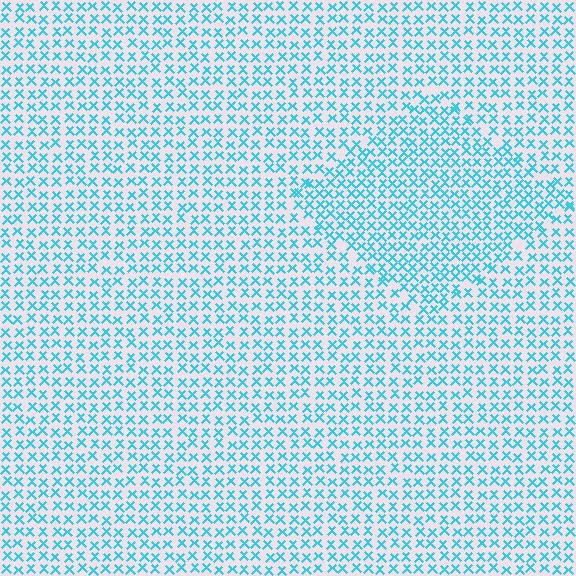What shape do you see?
I see a diamond.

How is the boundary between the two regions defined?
The boundary is defined by a change in element density (approximately 1.4x ratio). All elements are the same color, size, and shape.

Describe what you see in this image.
The image contains small cyan elements arranged at two different densities. A diamond-shaped region is visible where the elements are more densely packed than the surrounding area.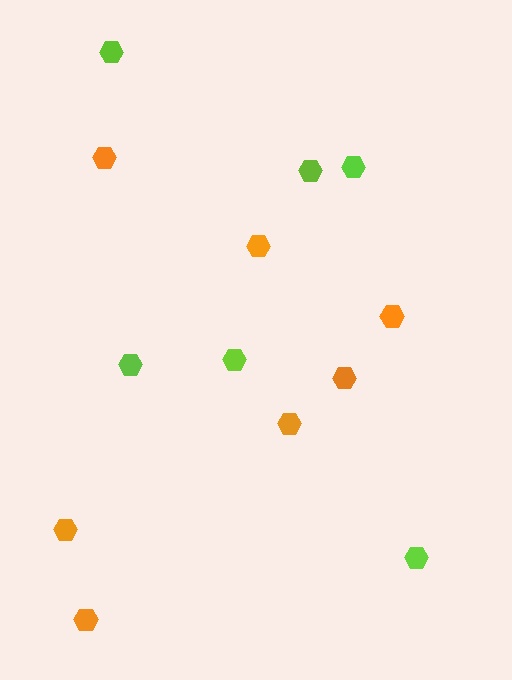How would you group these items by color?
There are 2 groups: one group of lime hexagons (6) and one group of orange hexagons (7).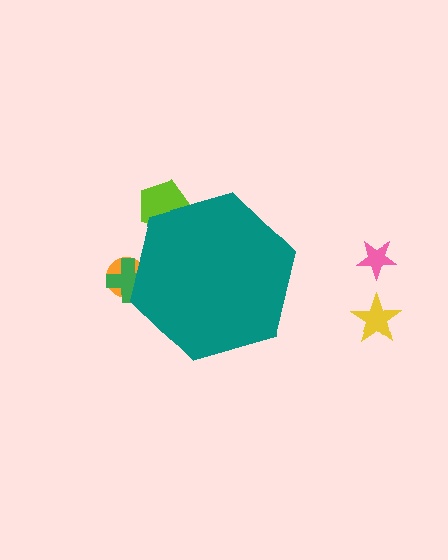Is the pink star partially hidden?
No, the pink star is fully visible.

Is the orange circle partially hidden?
Yes, the orange circle is partially hidden behind the teal hexagon.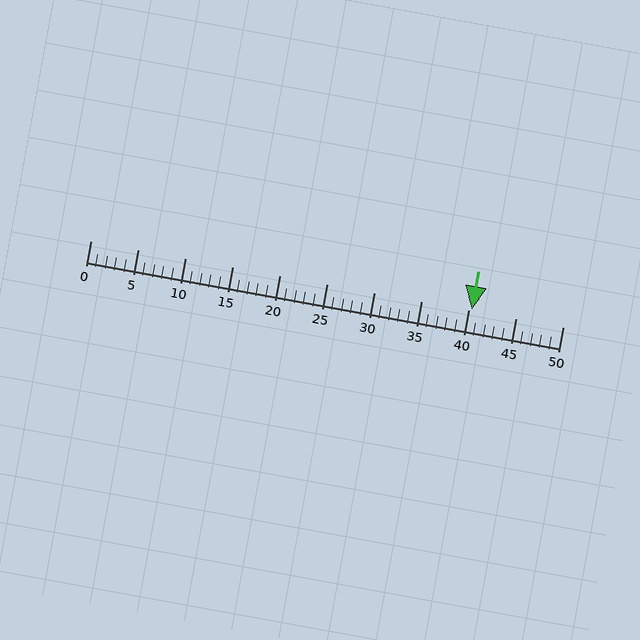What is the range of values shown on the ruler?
The ruler shows values from 0 to 50.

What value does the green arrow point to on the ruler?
The green arrow points to approximately 40.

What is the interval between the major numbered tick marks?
The major tick marks are spaced 5 units apart.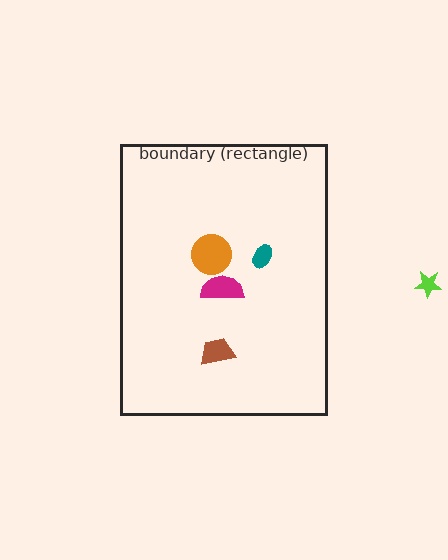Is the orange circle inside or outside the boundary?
Inside.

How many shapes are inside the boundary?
4 inside, 1 outside.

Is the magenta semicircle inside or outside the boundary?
Inside.